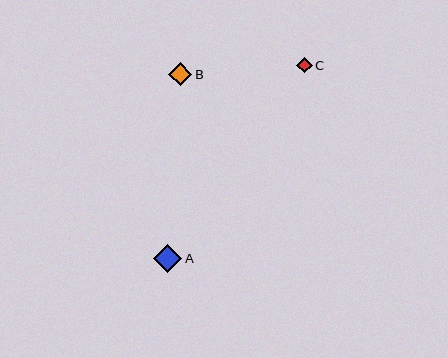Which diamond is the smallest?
Diamond C is the smallest with a size of approximately 15 pixels.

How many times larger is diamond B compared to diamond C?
Diamond B is approximately 1.5 times the size of diamond C.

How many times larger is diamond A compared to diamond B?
Diamond A is approximately 1.2 times the size of diamond B.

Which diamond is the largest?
Diamond A is the largest with a size of approximately 28 pixels.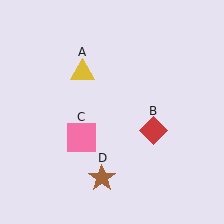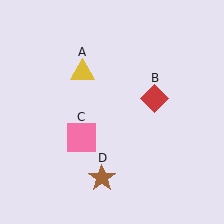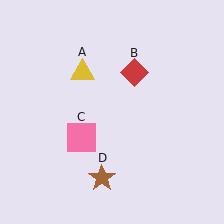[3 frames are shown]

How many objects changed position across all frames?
1 object changed position: red diamond (object B).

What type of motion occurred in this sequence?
The red diamond (object B) rotated counterclockwise around the center of the scene.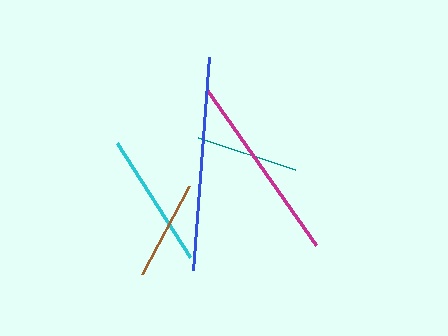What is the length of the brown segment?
The brown segment is approximately 99 pixels long.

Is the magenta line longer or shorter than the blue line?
The blue line is longer than the magenta line.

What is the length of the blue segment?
The blue segment is approximately 214 pixels long.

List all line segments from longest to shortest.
From longest to shortest: blue, magenta, cyan, teal, brown.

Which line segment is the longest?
The blue line is the longest at approximately 214 pixels.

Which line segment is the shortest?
The brown line is the shortest at approximately 99 pixels.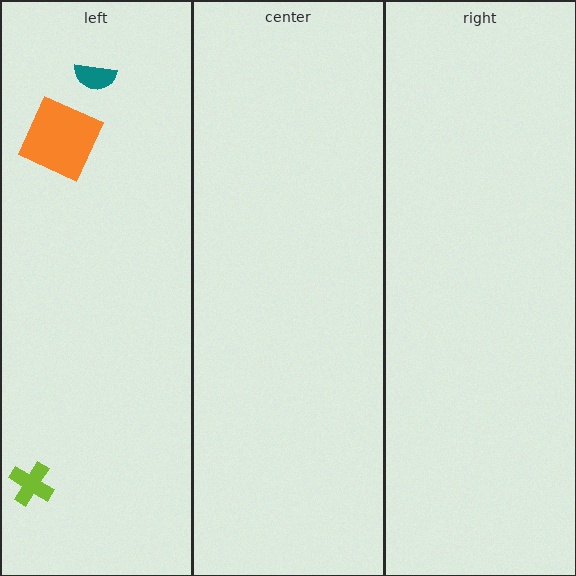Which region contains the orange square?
The left region.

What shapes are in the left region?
The lime cross, the teal semicircle, the orange square.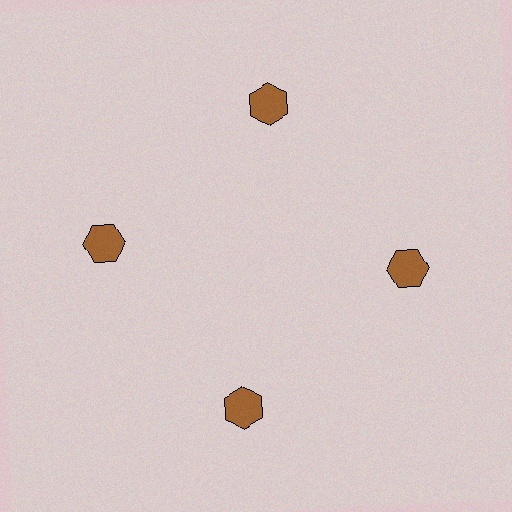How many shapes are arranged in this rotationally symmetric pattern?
There are 4 shapes, arranged in 4 groups of 1.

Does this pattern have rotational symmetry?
Yes, this pattern has 4-fold rotational symmetry. It looks the same after rotating 90 degrees around the center.